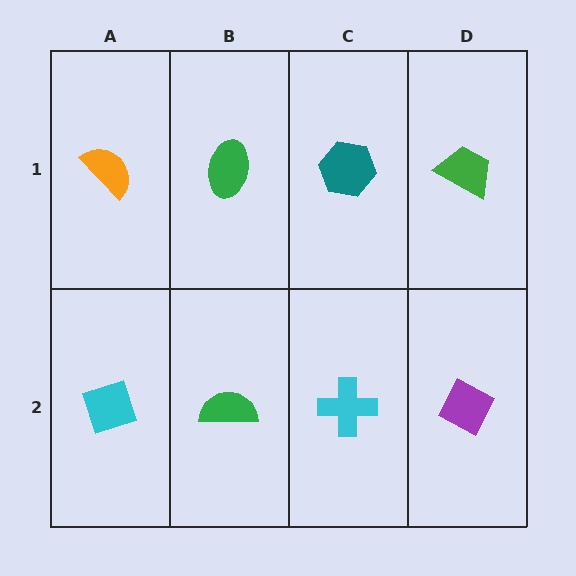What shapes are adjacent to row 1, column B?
A green semicircle (row 2, column B), an orange semicircle (row 1, column A), a teal hexagon (row 1, column C).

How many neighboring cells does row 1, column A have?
2.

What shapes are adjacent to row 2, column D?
A green trapezoid (row 1, column D), a cyan cross (row 2, column C).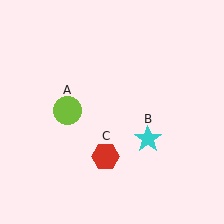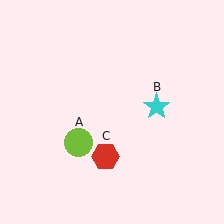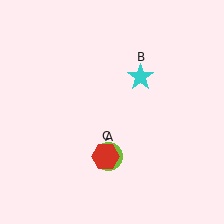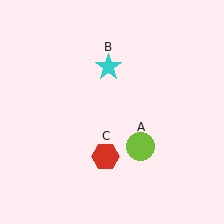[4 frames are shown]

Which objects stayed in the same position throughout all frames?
Red hexagon (object C) remained stationary.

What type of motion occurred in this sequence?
The lime circle (object A), cyan star (object B) rotated counterclockwise around the center of the scene.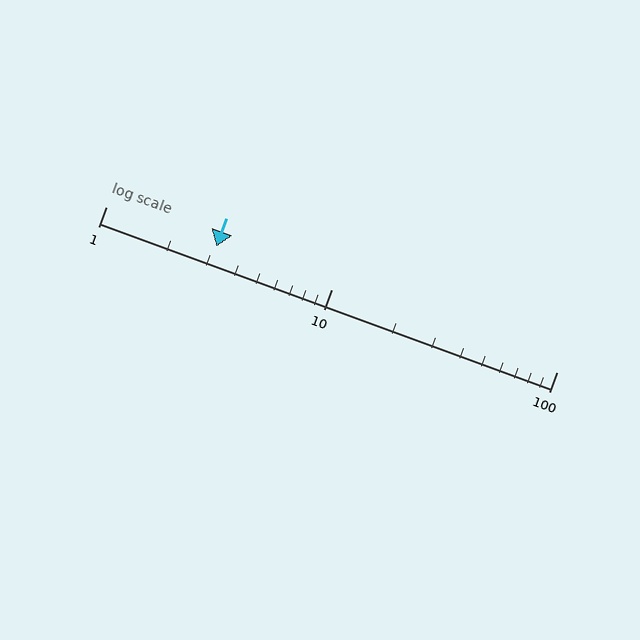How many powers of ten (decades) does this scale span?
The scale spans 2 decades, from 1 to 100.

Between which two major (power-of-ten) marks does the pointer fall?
The pointer is between 1 and 10.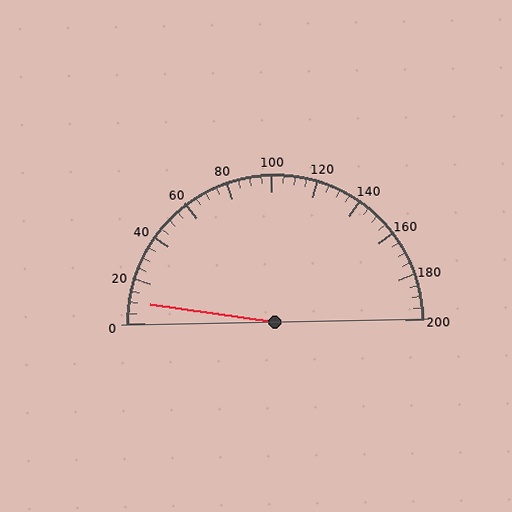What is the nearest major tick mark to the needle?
The nearest major tick mark is 0.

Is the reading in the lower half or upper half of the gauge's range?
The reading is in the lower half of the range (0 to 200).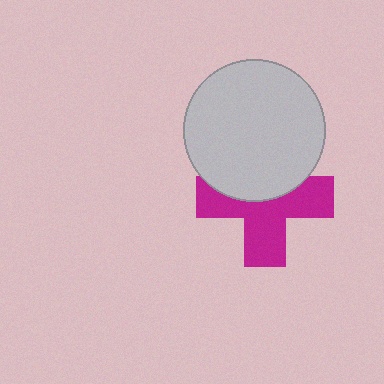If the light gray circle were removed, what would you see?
You would see the complete magenta cross.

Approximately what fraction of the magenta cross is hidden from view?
Roughly 41% of the magenta cross is hidden behind the light gray circle.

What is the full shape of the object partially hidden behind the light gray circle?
The partially hidden object is a magenta cross.